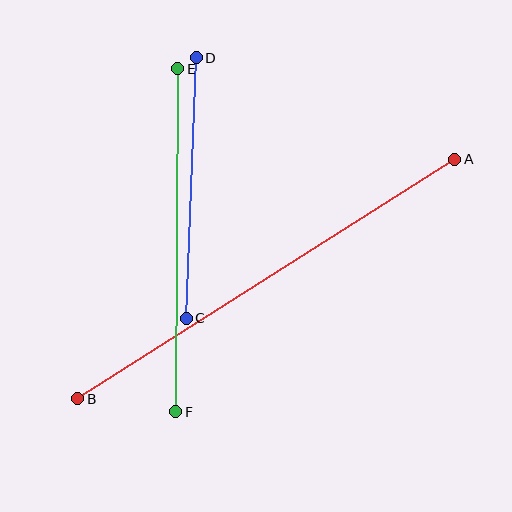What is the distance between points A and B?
The distance is approximately 447 pixels.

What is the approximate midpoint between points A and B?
The midpoint is at approximately (266, 279) pixels.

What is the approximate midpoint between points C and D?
The midpoint is at approximately (191, 188) pixels.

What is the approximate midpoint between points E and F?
The midpoint is at approximately (177, 240) pixels.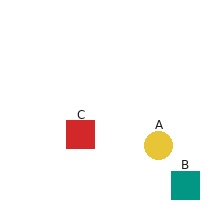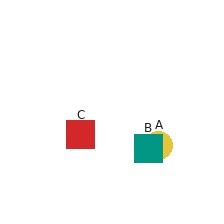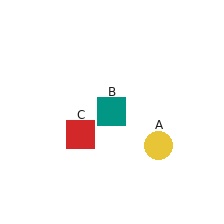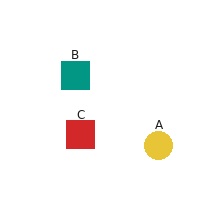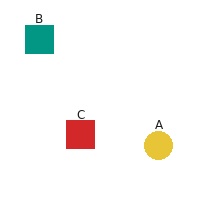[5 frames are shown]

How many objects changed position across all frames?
1 object changed position: teal square (object B).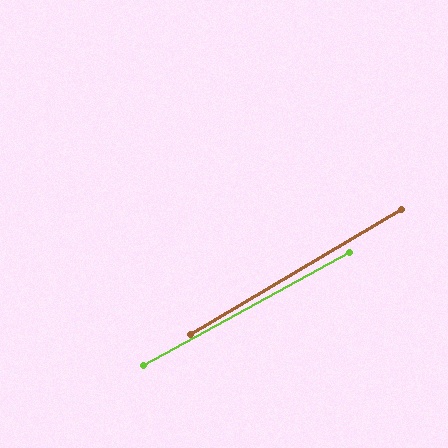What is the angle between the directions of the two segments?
Approximately 2 degrees.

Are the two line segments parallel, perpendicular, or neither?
Parallel — their directions differ by only 1.9°.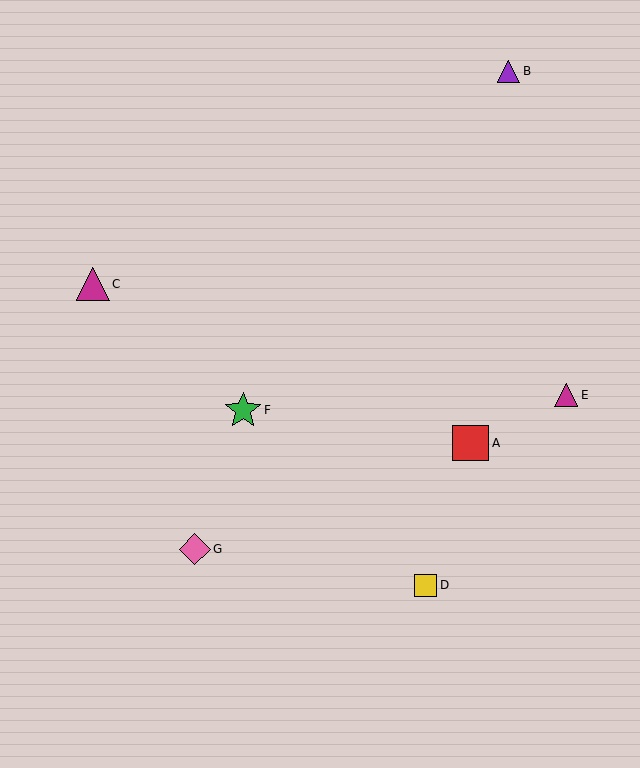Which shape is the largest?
The green star (labeled F) is the largest.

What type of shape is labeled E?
Shape E is a magenta triangle.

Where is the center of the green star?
The center of the green star is at (243, 410).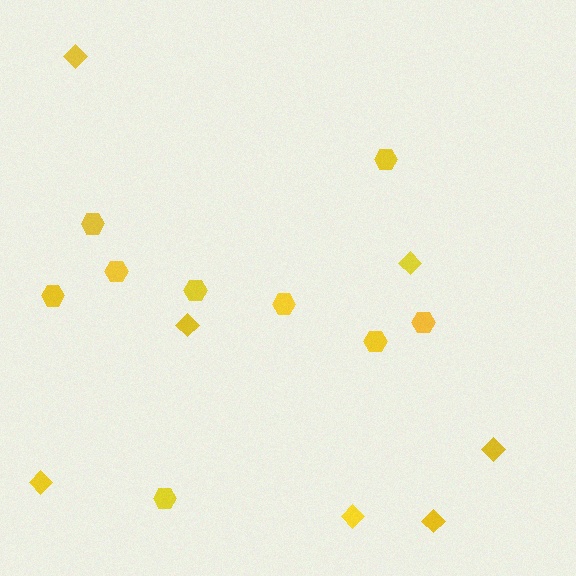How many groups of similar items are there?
There are 2 groups: one group of hexagons (9) and one group of diamonds (7).